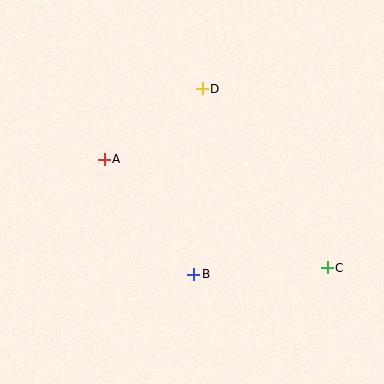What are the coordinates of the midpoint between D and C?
The midpoint between D and C is at (265, 178).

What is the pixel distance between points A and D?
The distance between A and D is 121 pixels.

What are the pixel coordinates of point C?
Point C is at (327, 268).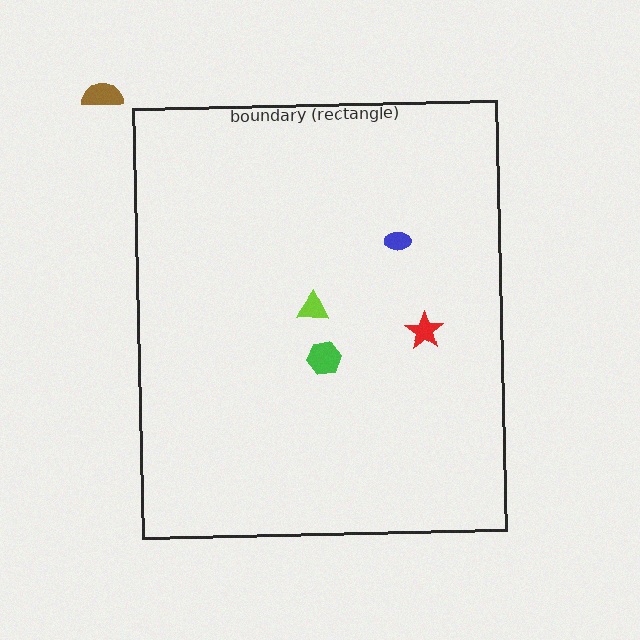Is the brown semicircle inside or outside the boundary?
Outside.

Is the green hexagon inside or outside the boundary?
Inside.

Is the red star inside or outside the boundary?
Inside.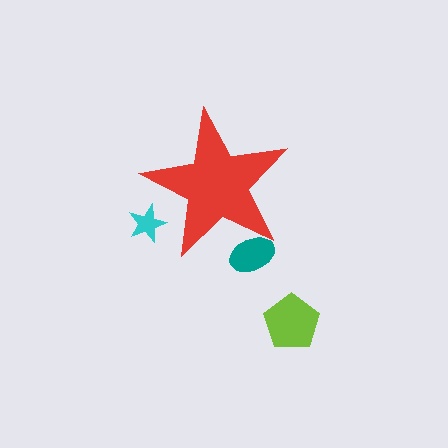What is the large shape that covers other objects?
A red star.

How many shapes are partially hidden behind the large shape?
2 shapes are partially hidden.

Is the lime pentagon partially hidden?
No, the lime pentagon is fully visible.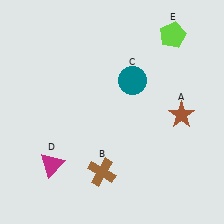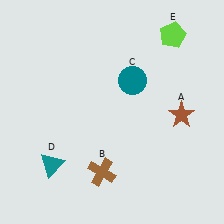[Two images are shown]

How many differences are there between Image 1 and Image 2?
There is 1 difference between the two images.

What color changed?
The triangle (D) changed from magenta in Image 1 to teal in Image 2.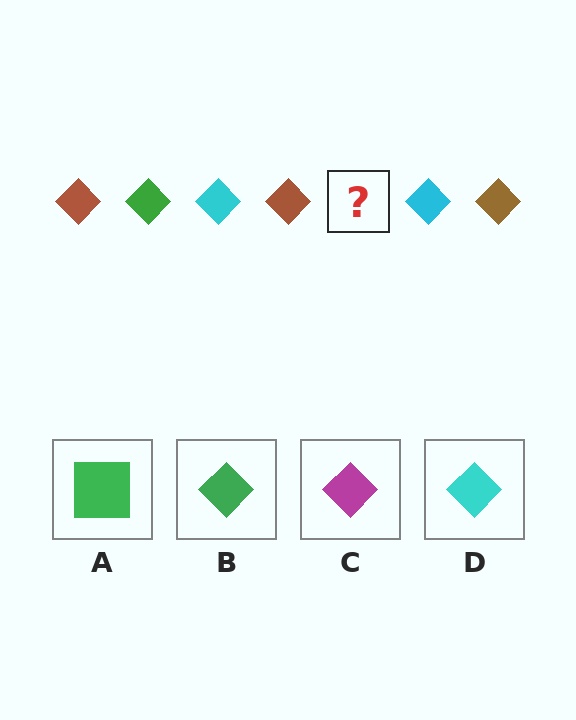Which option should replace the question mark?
Option B.